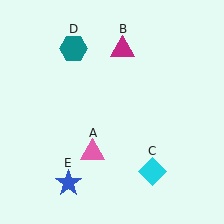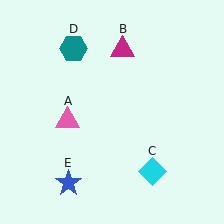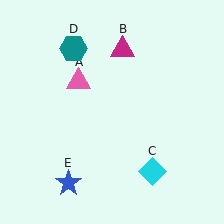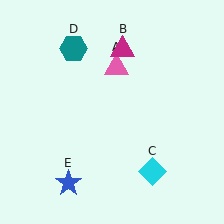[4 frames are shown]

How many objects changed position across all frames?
1 object changed position: pink triangle (object A).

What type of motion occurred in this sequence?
The pink triangle (object A) rotated clockwise around the center of the scene.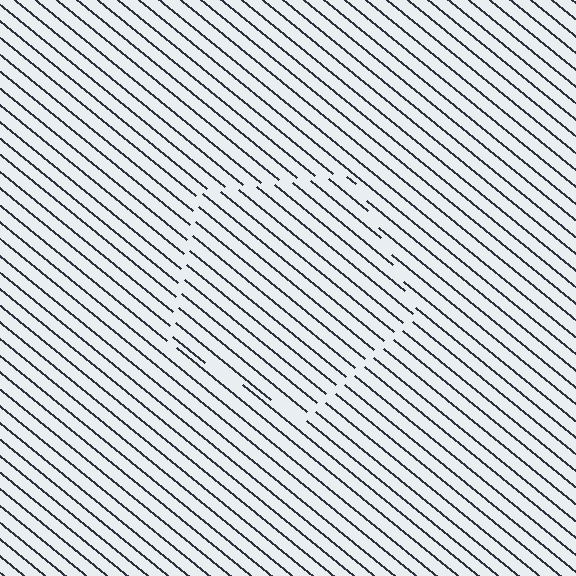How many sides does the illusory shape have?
5 sides — the line-ends trace a pentagon.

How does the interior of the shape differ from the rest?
The interior of the shape contains the same grating, shifted by half a period — the contour is defined by the phase discontinuity where line-ends from the inner and outer gratings abut.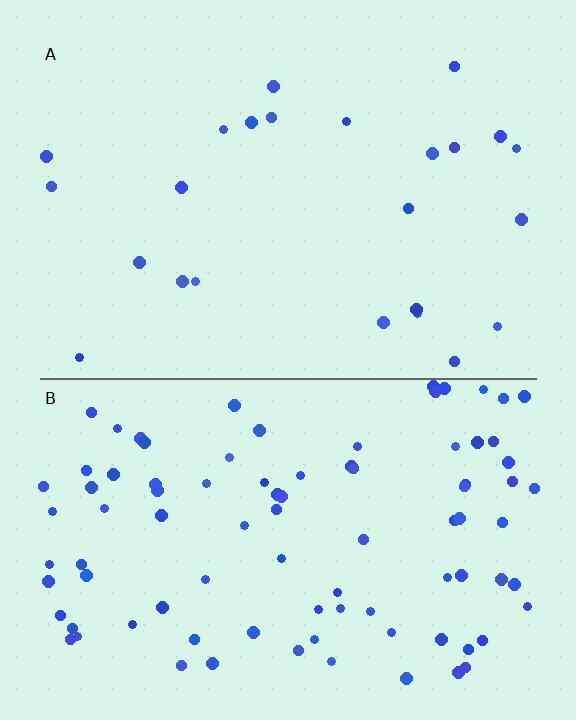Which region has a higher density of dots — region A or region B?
B (the bottom).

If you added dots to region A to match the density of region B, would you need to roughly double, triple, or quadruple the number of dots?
Approximately quadruple.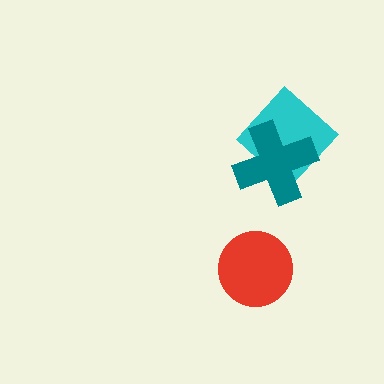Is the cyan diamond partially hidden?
Yes, it is partially covered by another shape.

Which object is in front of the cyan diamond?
The teal cross is in front of the cyan diamond.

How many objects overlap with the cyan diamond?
1 object overlaps with the cyan diamond.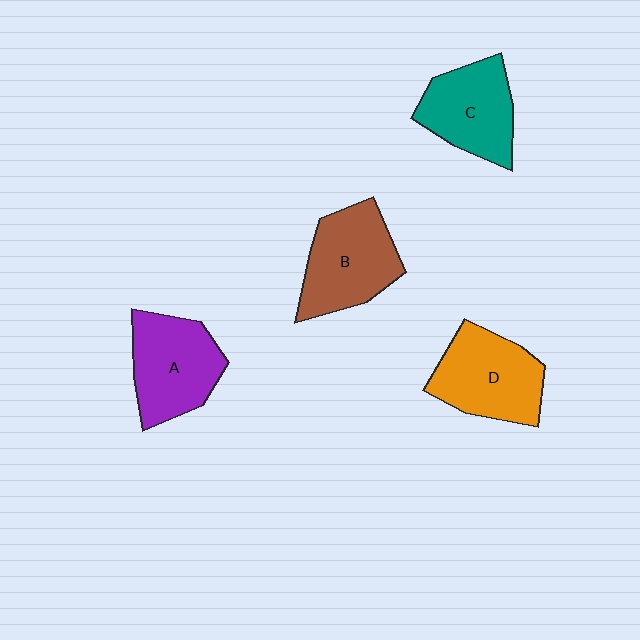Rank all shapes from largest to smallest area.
From largest to smallest: B (brown), D (orange), A (purple), C (teal).